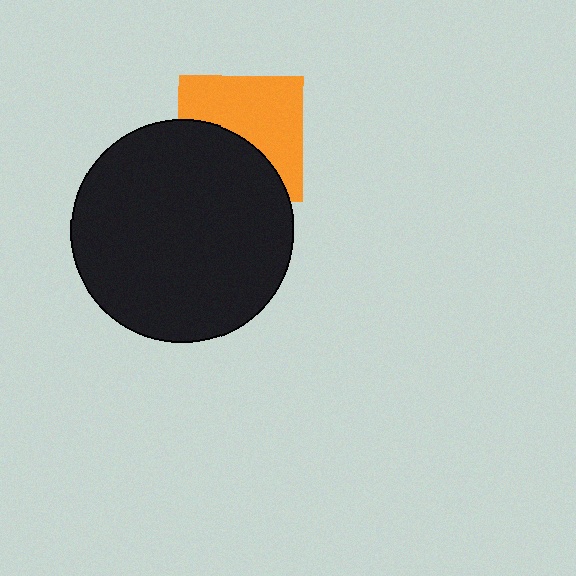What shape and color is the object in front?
The object in front is a black circle.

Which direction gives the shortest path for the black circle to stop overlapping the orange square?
Moving down gives the shortest separation.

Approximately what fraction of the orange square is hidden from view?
Roughly 44% of the orange square is hidden behind the black circle.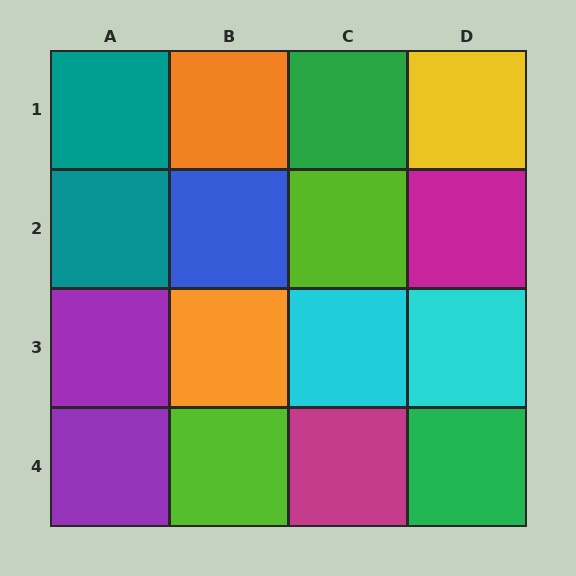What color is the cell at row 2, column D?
Magenta.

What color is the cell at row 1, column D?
Yellow.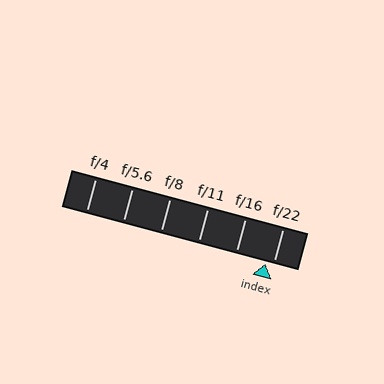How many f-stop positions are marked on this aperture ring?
There are 6 f-stop positions marked.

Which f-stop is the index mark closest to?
The index mark is closest to f/22.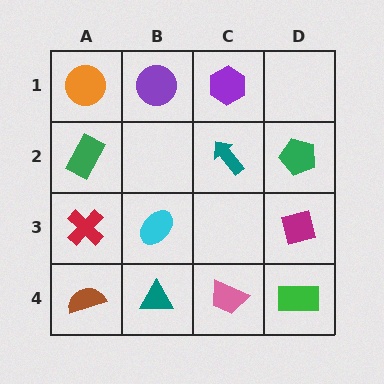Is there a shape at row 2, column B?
No, that cell is empty.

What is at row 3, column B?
A cyan ellipse.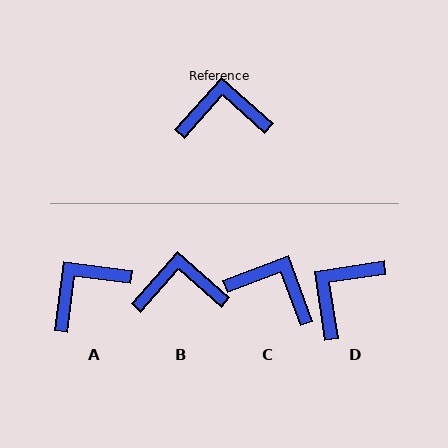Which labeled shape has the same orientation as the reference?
B.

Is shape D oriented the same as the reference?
No, it is off by about 50 degrees.